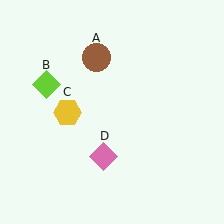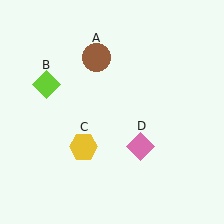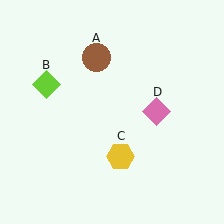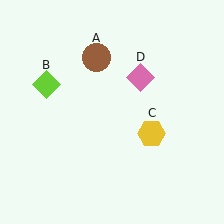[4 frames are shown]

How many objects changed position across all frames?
2 objects changed position: yellow hexagon (object C), pink diamond (object D).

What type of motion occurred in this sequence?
The yellow hexagon (object C), pink diamond (object D) rotated counterclockwise around the center of the scene.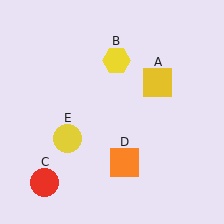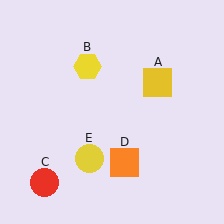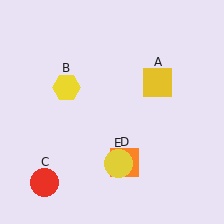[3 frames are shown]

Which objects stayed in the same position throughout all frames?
Yellow square (object A) and red circle (object C) and orange square (object D) remained stationary.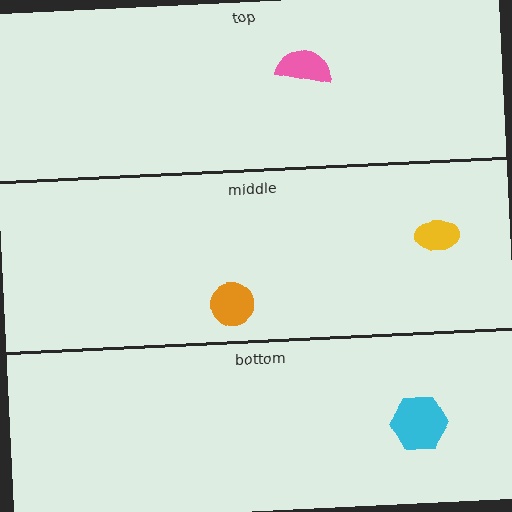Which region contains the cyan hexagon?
The bottom region.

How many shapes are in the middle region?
2.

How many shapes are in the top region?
1.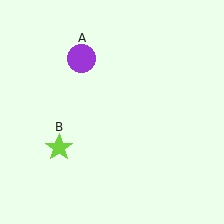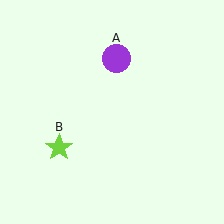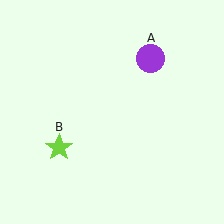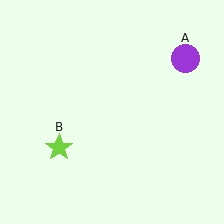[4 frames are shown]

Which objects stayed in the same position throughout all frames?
Lime star (object B) remained stationary.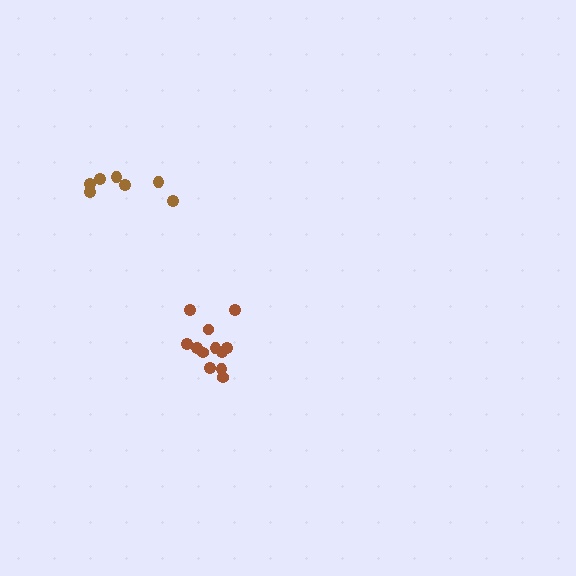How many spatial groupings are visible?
There are 2 spatial groupings.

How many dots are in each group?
Group 1: 7 dots, Group 2: 12 dots (19 total).